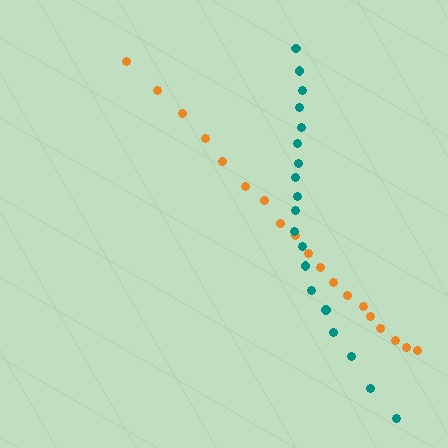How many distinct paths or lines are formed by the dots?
There are 2 distinct paths.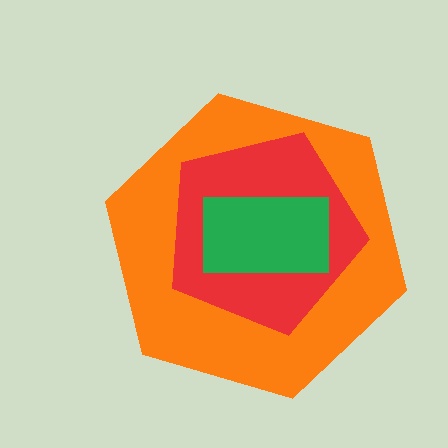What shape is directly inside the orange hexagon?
The red pentagon.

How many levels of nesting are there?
3.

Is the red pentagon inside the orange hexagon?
Yes.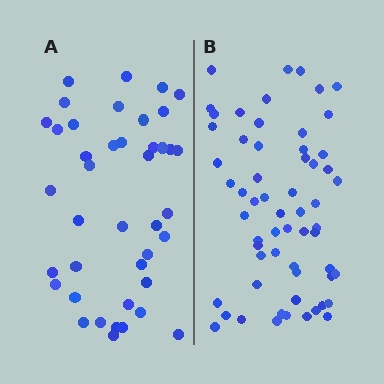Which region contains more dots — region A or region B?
Region B (the right region) has more dots.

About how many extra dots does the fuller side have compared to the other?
Region B has approximately 20 more dots than region A.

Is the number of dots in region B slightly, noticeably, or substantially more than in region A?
Region B has substantially more. The ratio is roughly 1.5 to 1.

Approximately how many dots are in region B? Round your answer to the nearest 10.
About 60 dots.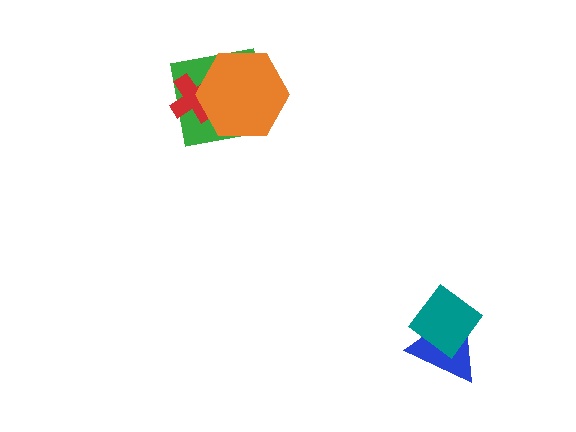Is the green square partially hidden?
Yes, it is partially covered by another shape.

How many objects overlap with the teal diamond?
1 object overlaps with the teal diamond.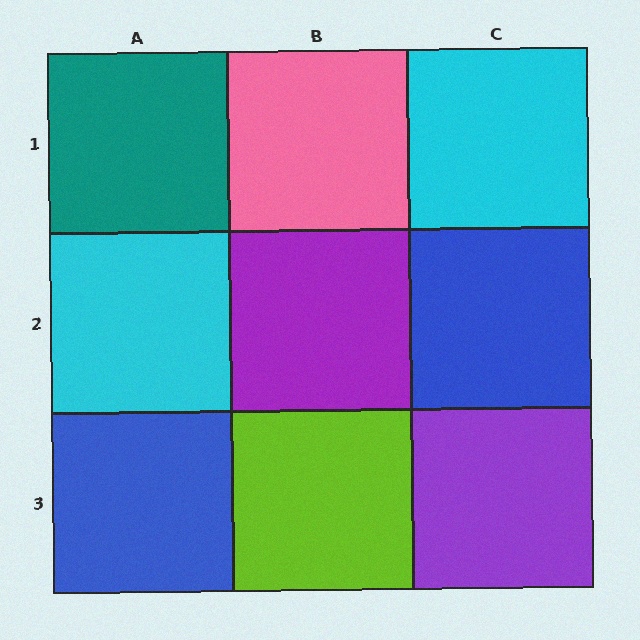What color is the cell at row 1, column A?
Teal.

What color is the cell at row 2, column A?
Cyan.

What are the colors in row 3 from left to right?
Blue, lime, purple.